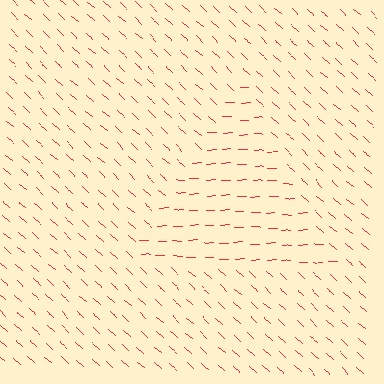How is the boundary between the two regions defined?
The boundary is defined purely by a change in line orientation (approximately 45 degrees difference). All lines are the same color and thickness.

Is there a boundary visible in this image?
Yes, there is a texture boundary formed by a change in line orientation.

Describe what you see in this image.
The image is filled with small red line segments. A triangle region in the image has lines oriented differently from the surrounding lines, creating a visible texture boundary.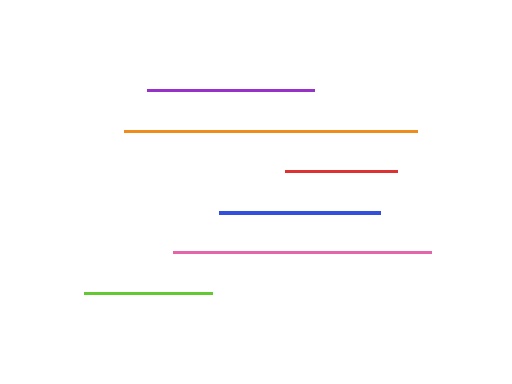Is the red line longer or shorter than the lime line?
The lime line is longer than the red line.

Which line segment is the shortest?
The red line is the shortest at approximately 112 pixels.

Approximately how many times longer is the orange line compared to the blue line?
The orange line is approximately 1.8 times the length of the blue line.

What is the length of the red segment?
The red segment is approximately 112 pixels long.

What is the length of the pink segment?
The pink segment is approximately 257 pixels long.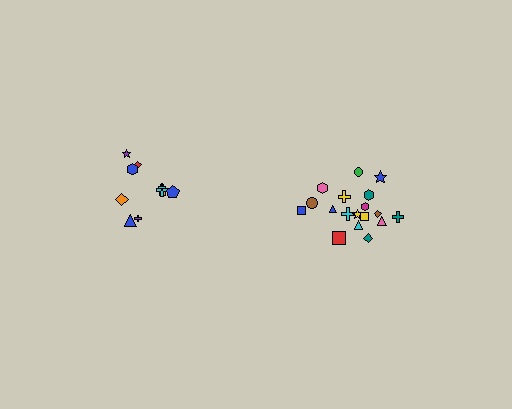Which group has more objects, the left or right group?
The right group.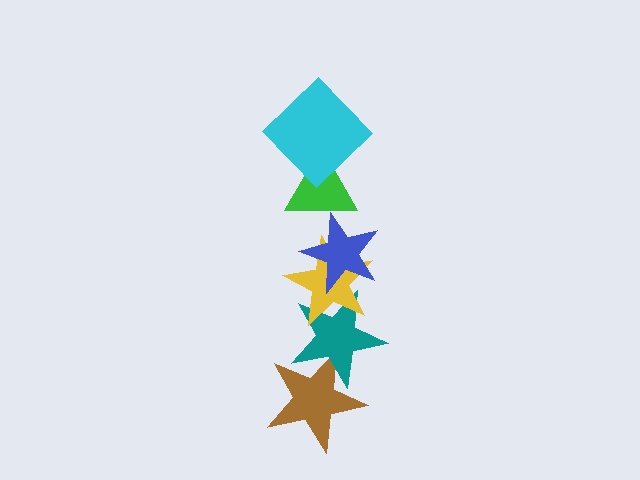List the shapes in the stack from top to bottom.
From top to bottom: the cyan diamond, the green triangle, the blue star, the yellow star, the teal star, the brown star.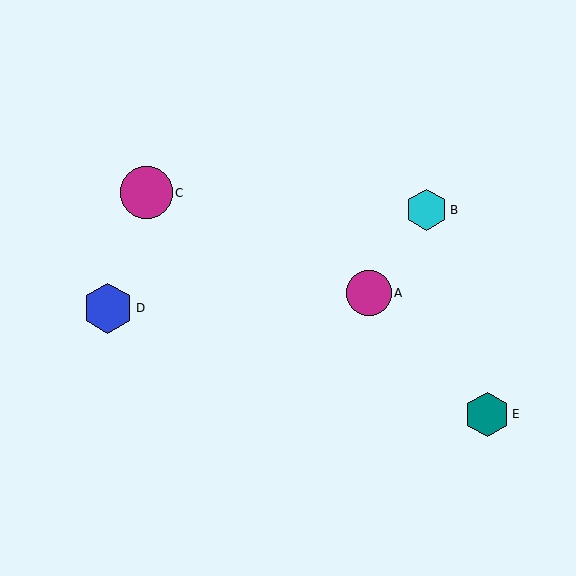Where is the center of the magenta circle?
The center of the magenta circle is at (369, 293).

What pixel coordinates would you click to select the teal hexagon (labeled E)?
Click at (487, 414) to select the teal hexagon E.